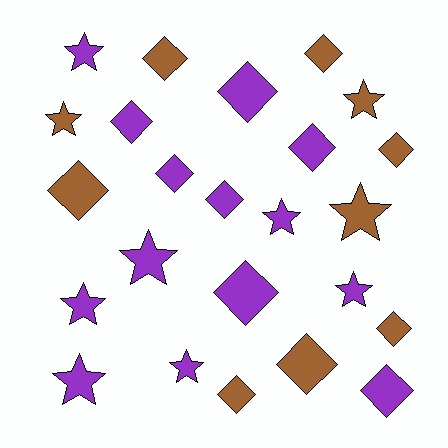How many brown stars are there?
There are 3 brown stars.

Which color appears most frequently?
Purple, with 14 objects.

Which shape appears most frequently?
Diamond, with 14 objects.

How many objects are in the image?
There are 24 objects.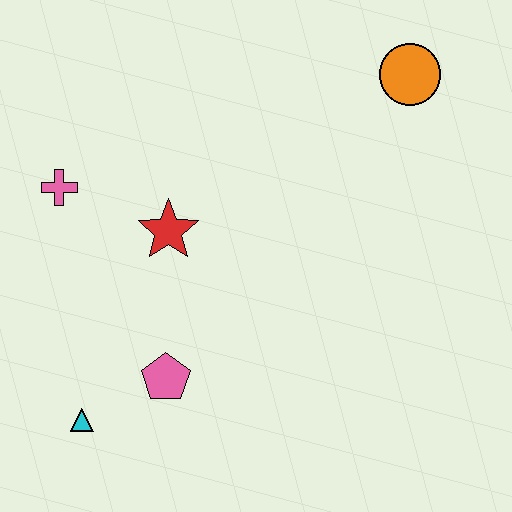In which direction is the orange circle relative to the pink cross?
The orange circle is to the right of the pink cross.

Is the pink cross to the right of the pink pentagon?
No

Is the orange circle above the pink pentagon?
Yes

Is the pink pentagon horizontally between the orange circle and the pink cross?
Yes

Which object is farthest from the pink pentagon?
The orange circle is farthest from the pink pentagon.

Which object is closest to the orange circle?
The red star is closest to the orange circle.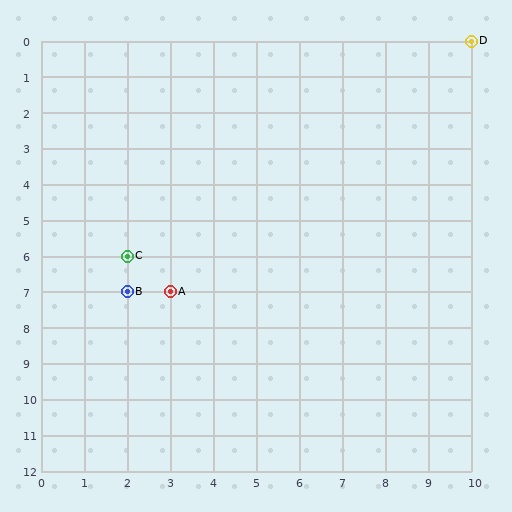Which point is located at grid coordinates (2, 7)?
Point B is at (2, 7).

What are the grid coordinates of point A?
Point A is at grid coordinates (3, 7).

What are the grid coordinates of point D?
Point D is at grid coordinates (10, 0).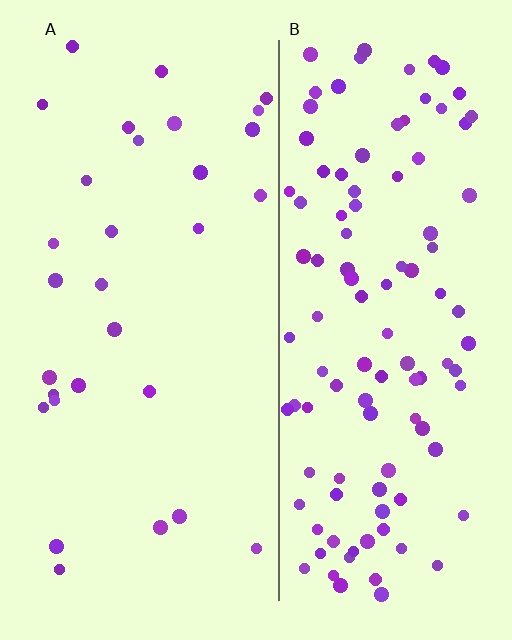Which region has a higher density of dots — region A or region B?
B (the right).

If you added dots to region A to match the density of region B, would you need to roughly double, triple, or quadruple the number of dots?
Approximately quadruple.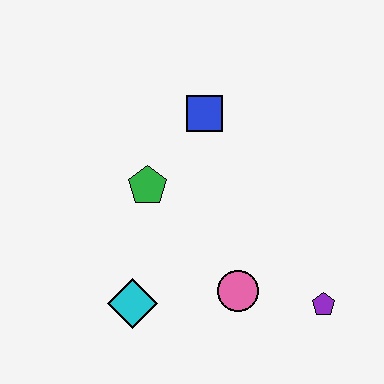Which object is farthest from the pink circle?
The blue square is farthest from the pink circle.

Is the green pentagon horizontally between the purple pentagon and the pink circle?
No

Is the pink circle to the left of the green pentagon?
No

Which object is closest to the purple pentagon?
The pink circle is closest to the purple pentagon.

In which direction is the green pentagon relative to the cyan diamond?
The green pentagon is above the cyan diamond.